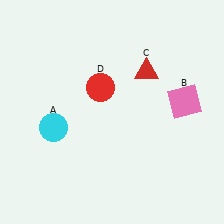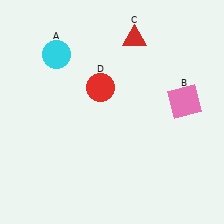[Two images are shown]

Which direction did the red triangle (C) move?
The red triangle (C) moved up.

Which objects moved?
The objects that moved are: the cyan circle (A), the red triangle (C).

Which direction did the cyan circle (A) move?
The cyan circle (A) moved up.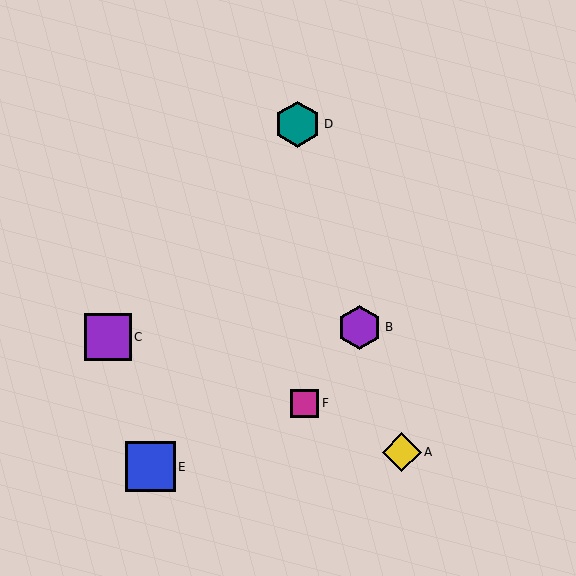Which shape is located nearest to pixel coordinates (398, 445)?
The yellow diamond (labeled A) at (402, 452) is nearest to that location.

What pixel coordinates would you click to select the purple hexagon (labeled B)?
Click at (360, 327) to select the purple hexagon B.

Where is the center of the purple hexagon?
The center of the purple hexagon is at (360, 327).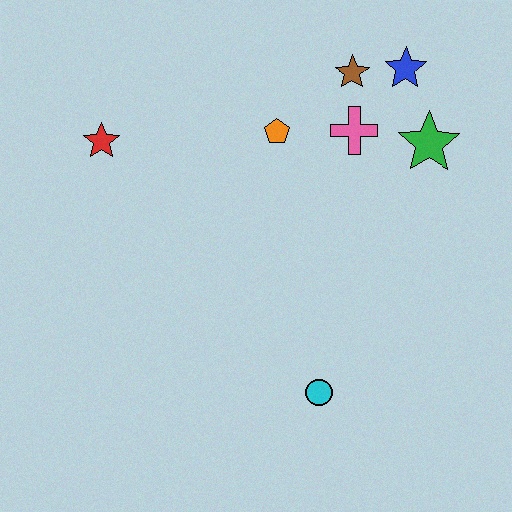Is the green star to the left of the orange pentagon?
No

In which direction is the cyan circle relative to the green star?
The cyan circle is below the green star.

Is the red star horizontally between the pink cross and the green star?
No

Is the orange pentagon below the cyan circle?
No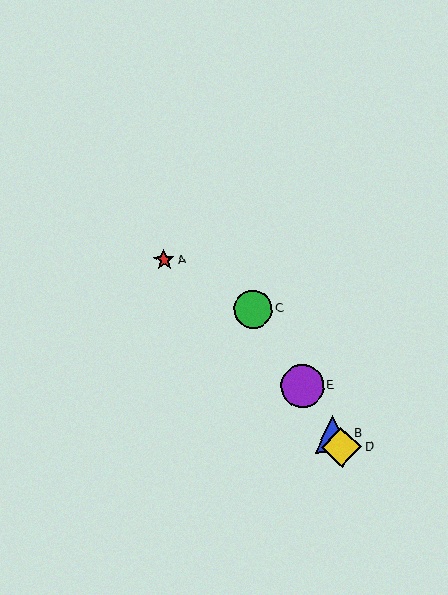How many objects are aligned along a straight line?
4 objects (B, C, D, E) are aligned along a straight line.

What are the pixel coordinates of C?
Object C is at (253, 309).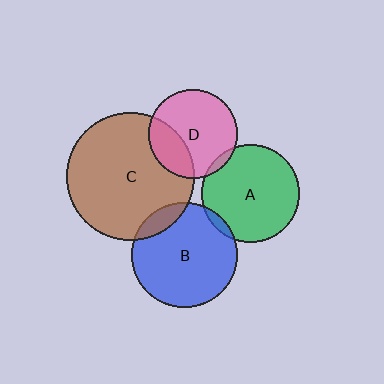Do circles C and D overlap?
Yes.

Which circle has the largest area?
Circle C (brown).